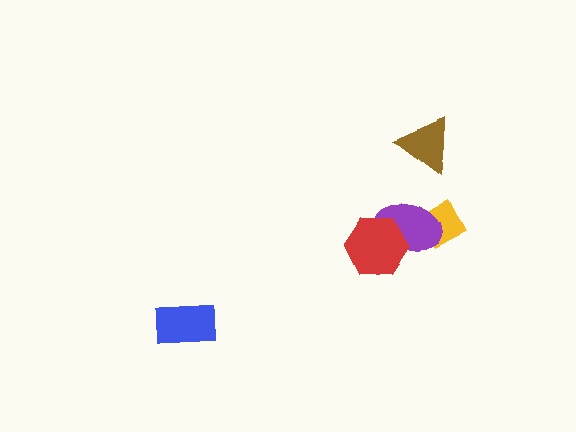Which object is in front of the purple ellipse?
The red hexagon is in front of the purple ellipse.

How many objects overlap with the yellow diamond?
1 object overlaps with the yellow diamond.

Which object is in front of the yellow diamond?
The purple ellipse is in front of the yellow diamond.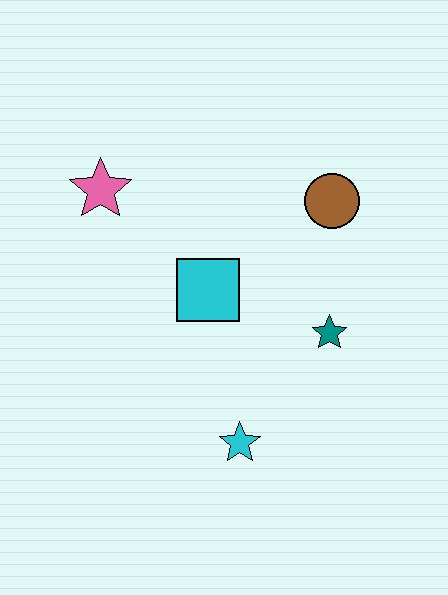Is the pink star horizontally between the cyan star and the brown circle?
No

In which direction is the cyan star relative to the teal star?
The cyan star is below the teal star.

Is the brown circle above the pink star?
No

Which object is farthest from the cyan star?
The pink star is farthest from the cyan star.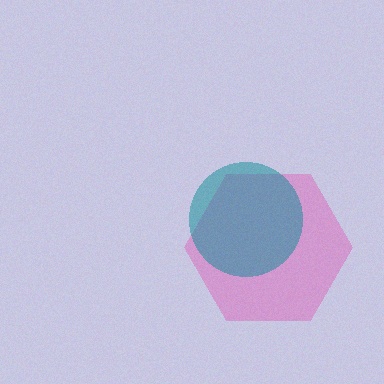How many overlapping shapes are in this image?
There are 2 overlapping shapes in the image.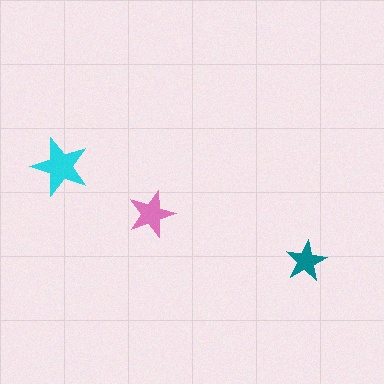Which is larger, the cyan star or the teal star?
The cyan one.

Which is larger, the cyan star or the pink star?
The cyan one.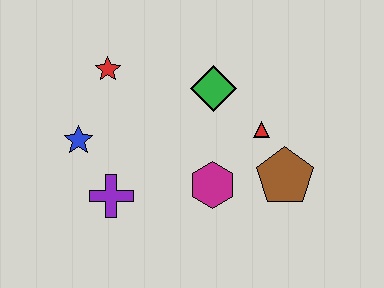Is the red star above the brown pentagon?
Yes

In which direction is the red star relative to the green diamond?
The red star is to the left of the green diamond.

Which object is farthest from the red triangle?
The blue star is farthest from the red triangle.